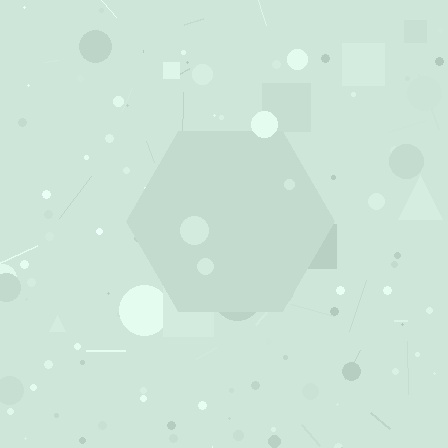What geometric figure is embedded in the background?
A hexagon is embedded in the background.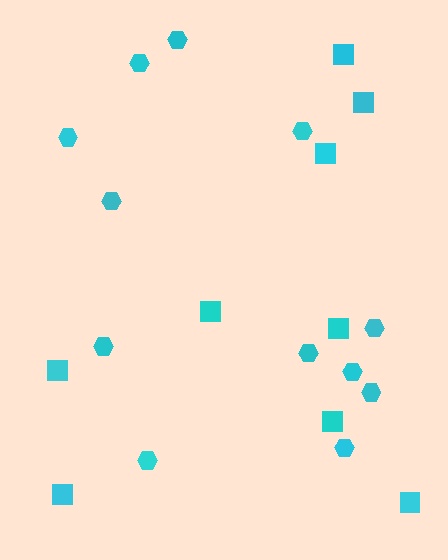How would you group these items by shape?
There are 2 groups: one group of hexagons (12) and one group of squares (9).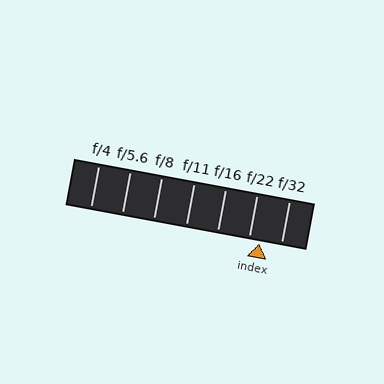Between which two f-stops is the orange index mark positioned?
The index mark is between f/22 and f/32.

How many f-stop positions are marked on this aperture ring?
There are 7 f-stop positions marked.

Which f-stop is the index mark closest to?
The index mark is closest to f/22.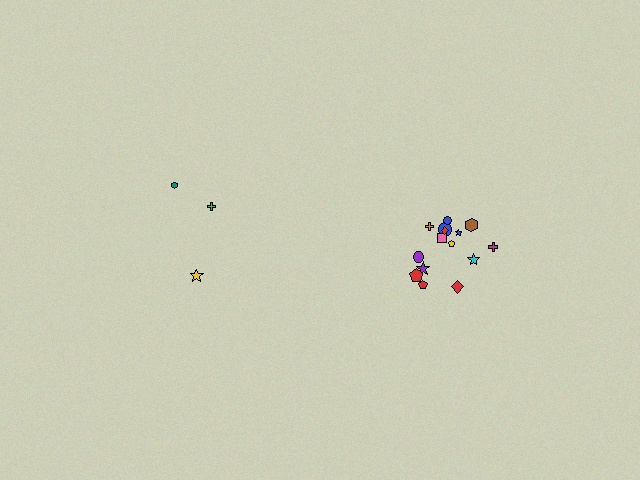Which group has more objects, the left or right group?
The right group.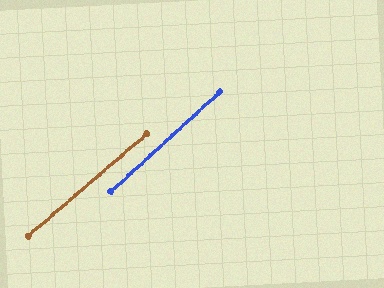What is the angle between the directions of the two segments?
Approximately 2 degrees.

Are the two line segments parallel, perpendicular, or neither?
Parallel — their directions differ by only 1.7°.